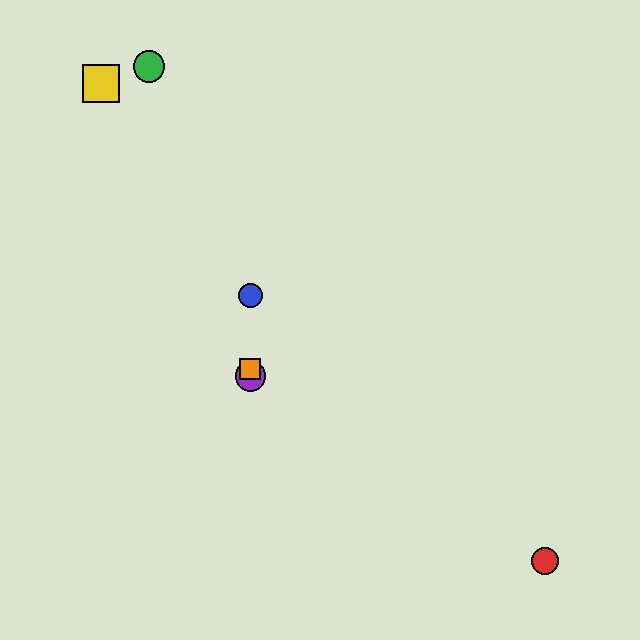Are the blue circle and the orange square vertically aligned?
Yes, both are at x≈250.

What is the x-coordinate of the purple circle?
The purple circle is at x≈250.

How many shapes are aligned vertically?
3 shapes (the blue circle, the purple circle, the orange square) are aligned vertically.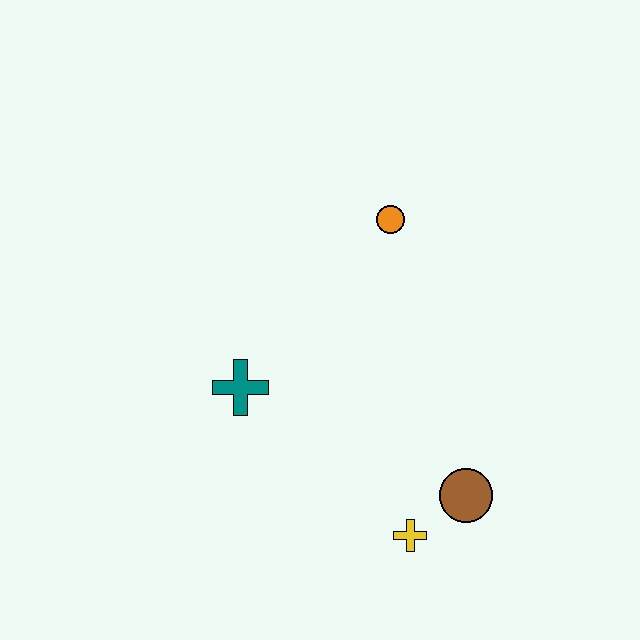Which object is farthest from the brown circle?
The orange circle is farthest from the brown circle.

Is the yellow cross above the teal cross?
No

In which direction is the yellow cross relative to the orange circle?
The yellow cross is below the orange circle.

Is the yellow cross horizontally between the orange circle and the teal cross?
No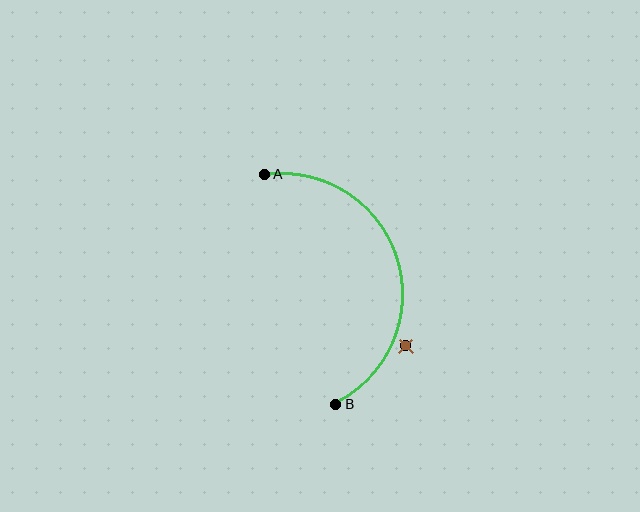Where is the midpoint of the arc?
The arc midpoint is the point on the curve farthest from the straight line joining A and B. It sits to the right of that line.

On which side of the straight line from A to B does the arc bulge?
The arc bulges to the right of the straight line connecting A and B.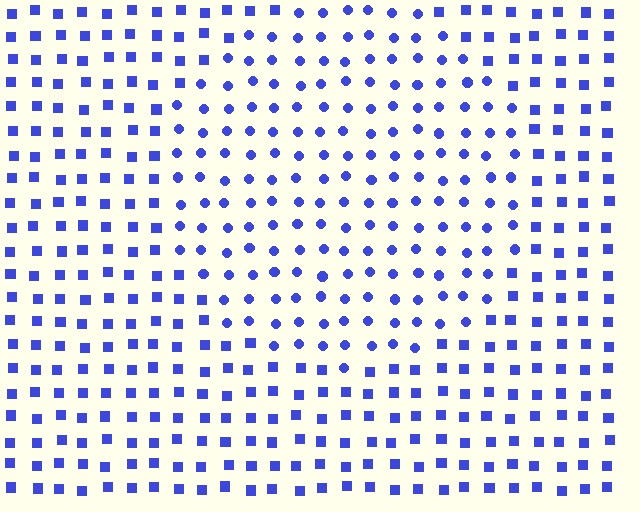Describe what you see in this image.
The image is filled with small blue elements arranged in a uniform grid. A circle-shaped region contains circles, while the surrounding area contains squares. The boundary is defined purely by the change in element shape.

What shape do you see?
I see a circle.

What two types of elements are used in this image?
The image uses circles inside the circle region and squares outside it.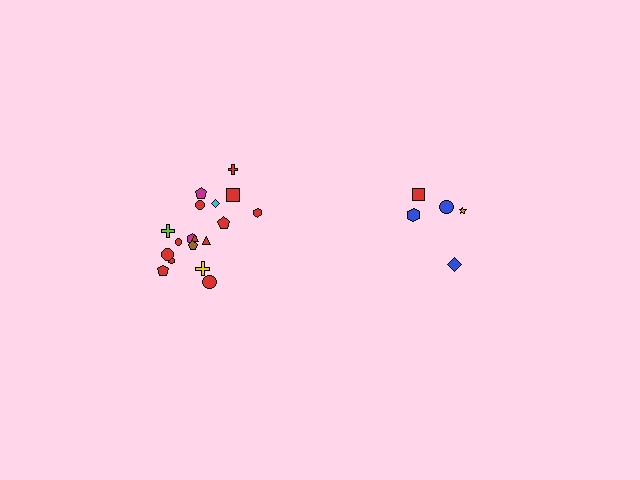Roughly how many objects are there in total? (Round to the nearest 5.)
Roughly 25 objects in total.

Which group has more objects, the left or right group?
The left group.